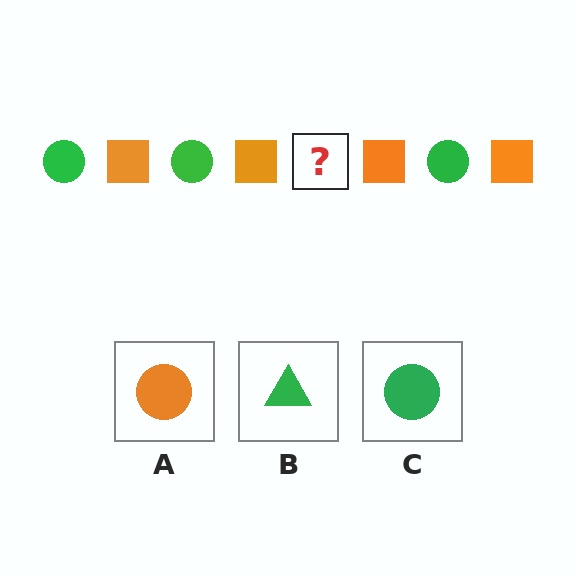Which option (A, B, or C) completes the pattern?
C.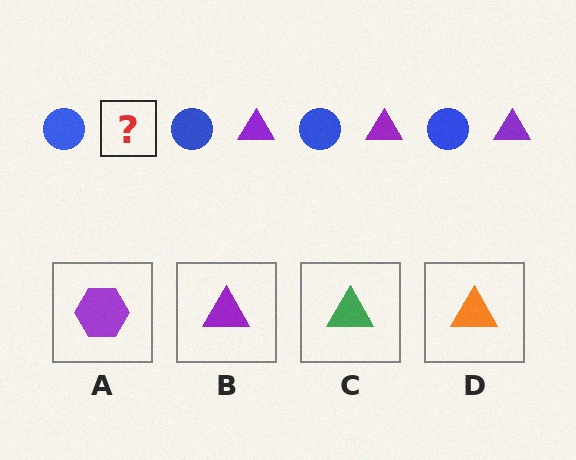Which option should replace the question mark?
Option B.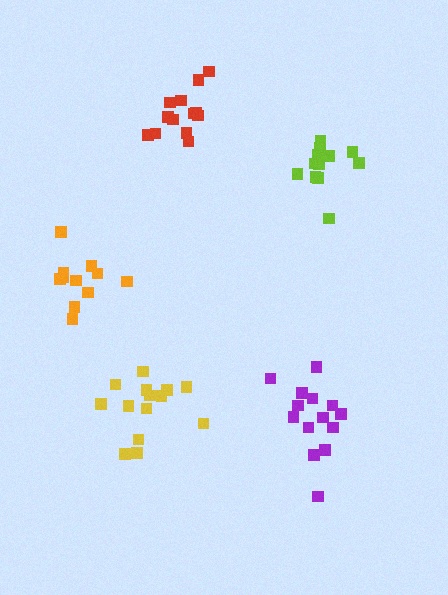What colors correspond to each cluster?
The clusters are colored: purple, orange, red, lime, yellow.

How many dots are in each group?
Group 1: 14 dots, Group 2: 11 dots, Group 3: 13 dots, Group 4: 12 dots, Group 5: 14 dots (64 total).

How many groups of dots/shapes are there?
There are 5 groups.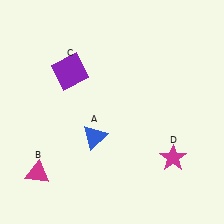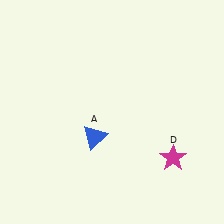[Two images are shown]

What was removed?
The magenta triangle (B), the purple square (C) were removed in Image 2.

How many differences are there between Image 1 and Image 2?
There are 2 differences between the two images.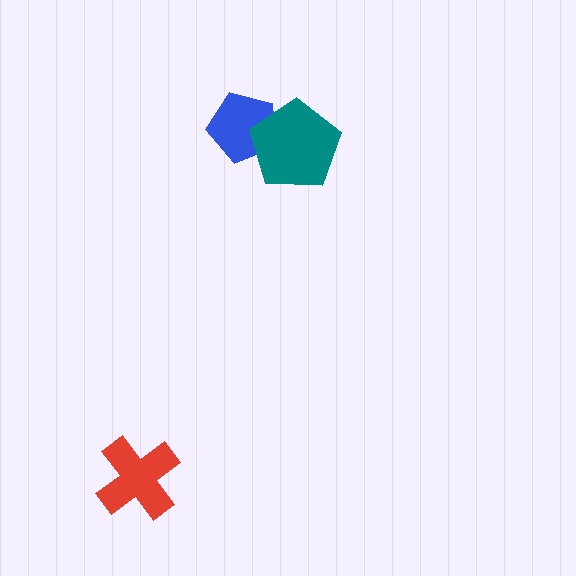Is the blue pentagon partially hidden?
Yes, it is partially covered by another shape.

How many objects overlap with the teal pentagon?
1 object overlaps with the teal pentagon.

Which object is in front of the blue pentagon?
The teal pentagon is in front of the blue pentagon.